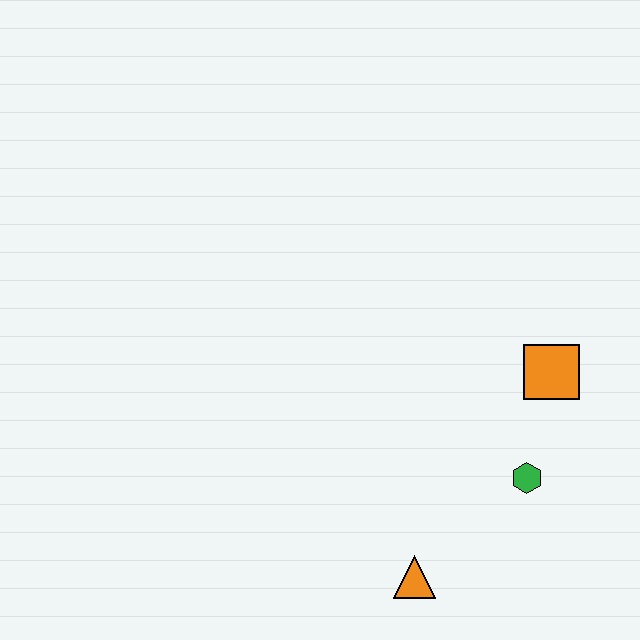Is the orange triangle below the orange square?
Yes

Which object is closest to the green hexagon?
The orange square is closest to the green hexagon.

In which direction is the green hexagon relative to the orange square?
The green hexagon is below the orange square.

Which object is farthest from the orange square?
The orange triangle is farthest from the orange square.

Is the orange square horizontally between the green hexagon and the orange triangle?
No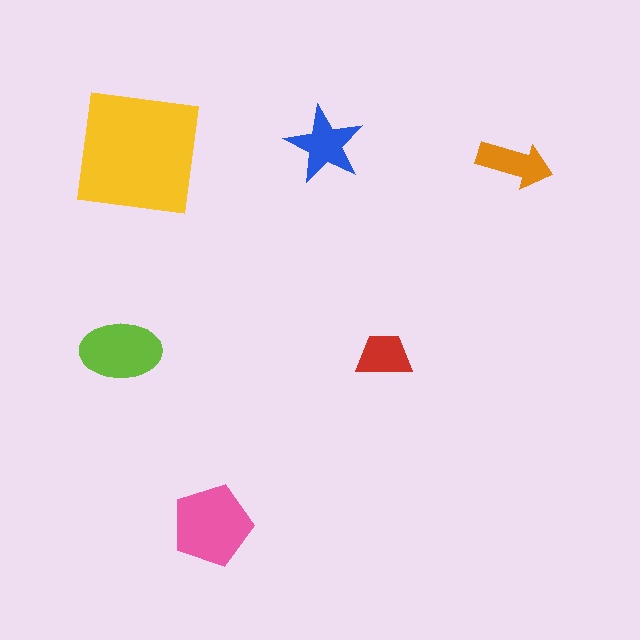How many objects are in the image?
There are 6 objects in the image.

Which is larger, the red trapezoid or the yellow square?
The yellow square.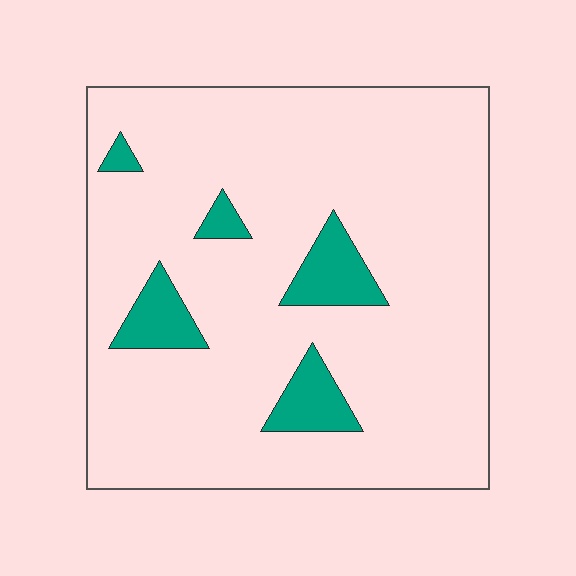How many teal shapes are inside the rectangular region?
5.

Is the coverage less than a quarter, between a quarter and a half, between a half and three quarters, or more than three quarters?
Less than a quarter.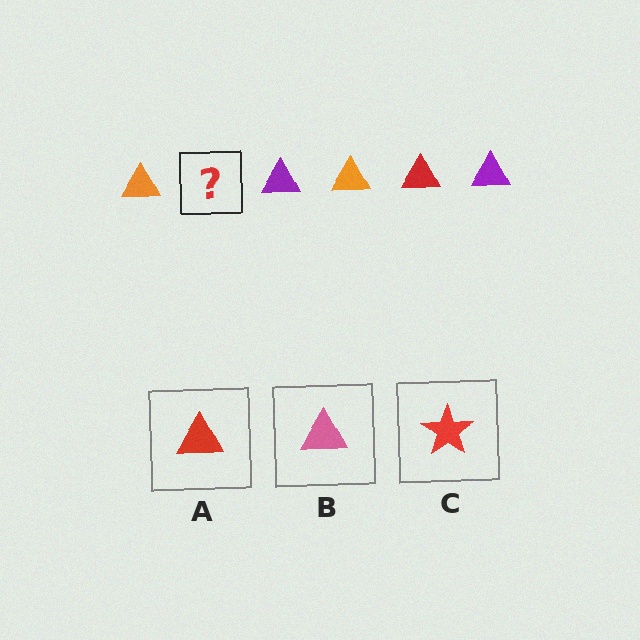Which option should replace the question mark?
Option A.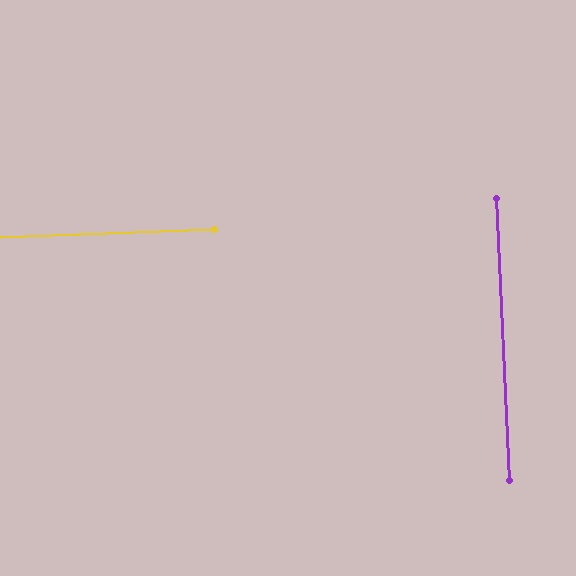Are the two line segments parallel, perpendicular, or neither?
Perpendicular — they meet at approximately 90°.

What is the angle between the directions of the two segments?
Approximately 90 degrees.